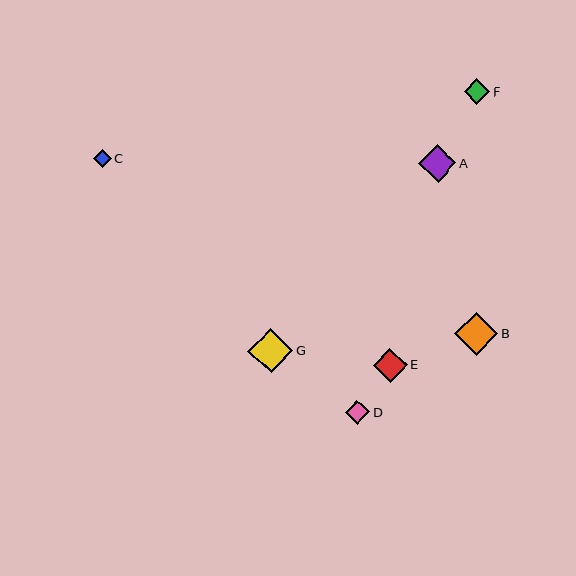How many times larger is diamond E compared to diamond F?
Diamond E is approximately 1.3 times the size of diamond F.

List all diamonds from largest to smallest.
From largest to smallest: G, B, A, E, F, D, C.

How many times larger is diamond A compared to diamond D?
Diamond A is approximately 1.6 times the size of diamond D.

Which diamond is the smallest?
Diamond C is the smallest with a size of approximately 18 pixels.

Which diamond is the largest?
Diamond G is the largest with a size of approximately 45 pixels.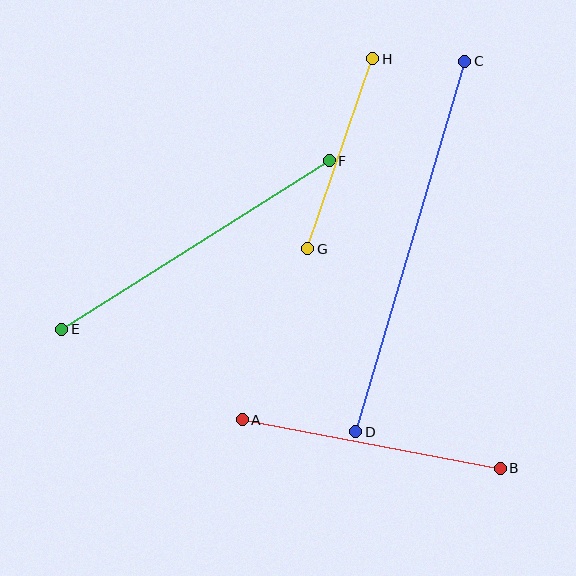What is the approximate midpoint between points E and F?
The midpoint is at approximately (195, 245) pixels.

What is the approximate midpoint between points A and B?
The midpoint is at approximately (371, 444) pixels.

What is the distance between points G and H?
The distance is approximately 201 pixels.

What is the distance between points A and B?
The distance is approximately 263 pixels.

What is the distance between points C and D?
The distance is approximately 386 pixels.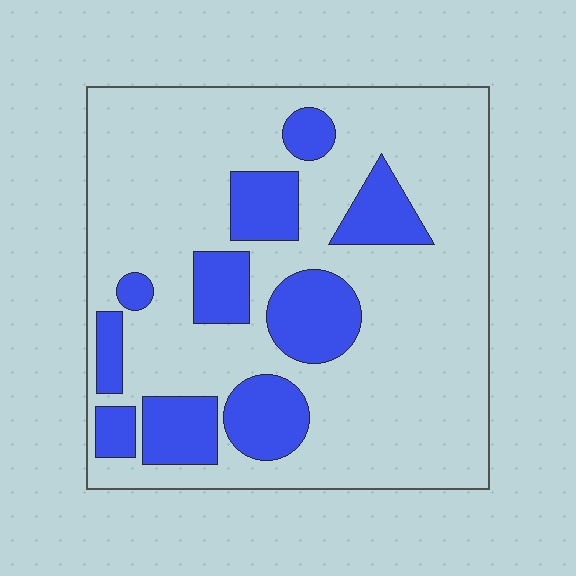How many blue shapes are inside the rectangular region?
10.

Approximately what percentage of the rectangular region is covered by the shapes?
Approximately 25%.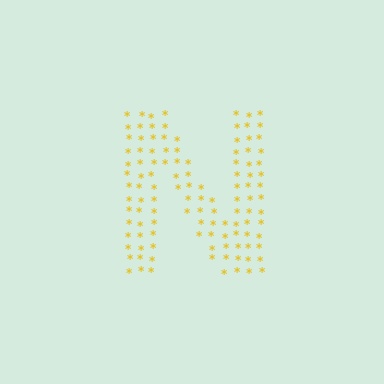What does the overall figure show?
The overall figure shows the letter N.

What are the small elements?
The small elements are asterisks.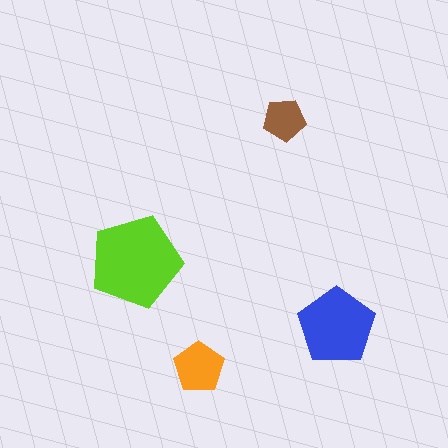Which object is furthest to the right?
The blue pentagon is rightmost.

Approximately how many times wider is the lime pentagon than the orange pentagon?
About 2 times wider.